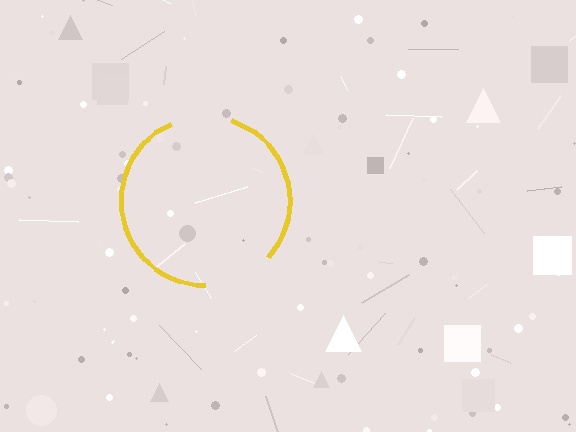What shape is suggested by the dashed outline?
The dashed outline suggests a circle.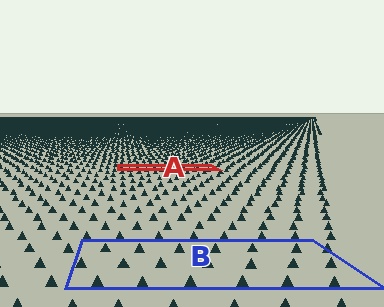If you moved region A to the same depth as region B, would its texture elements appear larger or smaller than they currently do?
They would appear larger. At a closer depth, the same texture elements are projected at a bigger on-screen size.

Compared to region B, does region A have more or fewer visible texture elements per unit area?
Region A has more texture elements per unit area — they are packed more densely because it is farther away.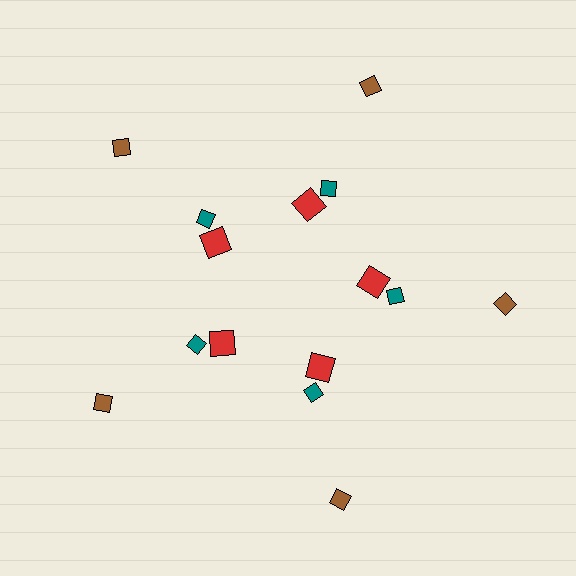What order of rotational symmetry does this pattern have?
This pattern has 5-fold rotational symmetry.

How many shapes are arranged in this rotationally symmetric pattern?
There are 15 shapes, arranged in 5 groups of 3.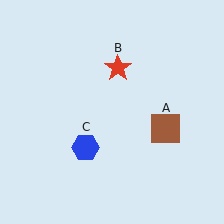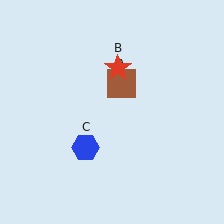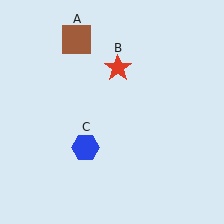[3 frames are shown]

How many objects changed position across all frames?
1 object changed position: brown square (object A).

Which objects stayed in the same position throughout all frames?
Red star (object B) and blue hexagon (object C) remained stationary.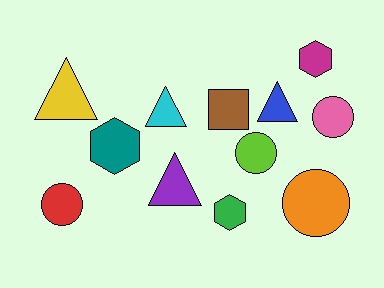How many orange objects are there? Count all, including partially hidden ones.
There is 1 orange object.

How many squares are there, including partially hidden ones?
There is 1 square.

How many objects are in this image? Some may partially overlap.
There are 12 objects.